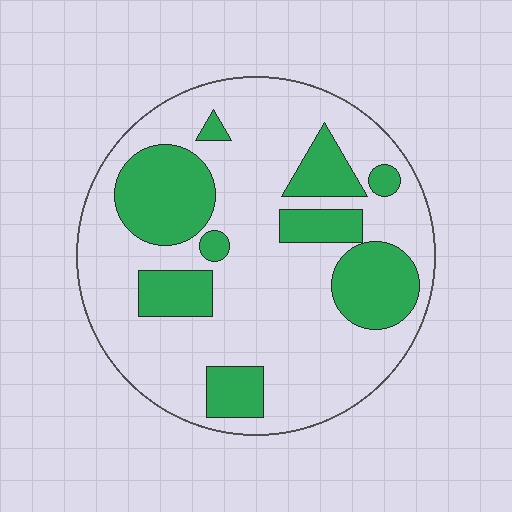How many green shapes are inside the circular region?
9.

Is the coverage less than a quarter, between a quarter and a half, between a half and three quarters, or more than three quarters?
Between a quarter and a half.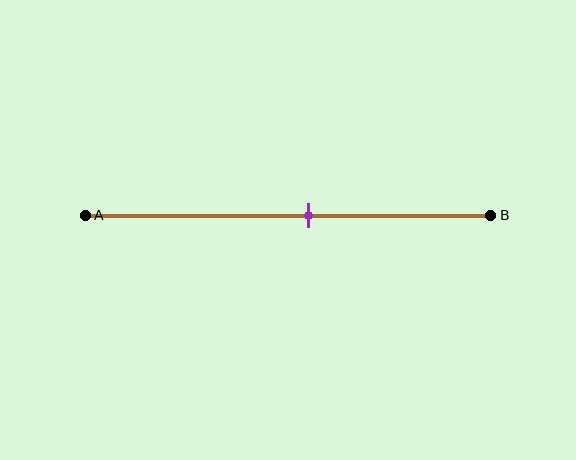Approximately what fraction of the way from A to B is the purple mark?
The purple mark is approximately 55% of the way from A to B.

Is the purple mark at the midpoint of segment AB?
No, the mark is at about 55% from A, not at the 50% midpoint.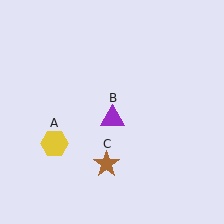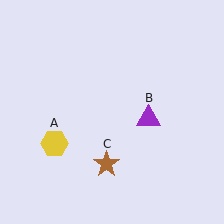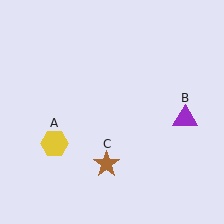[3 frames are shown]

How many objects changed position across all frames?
1 object changed position: purple triangle (object B).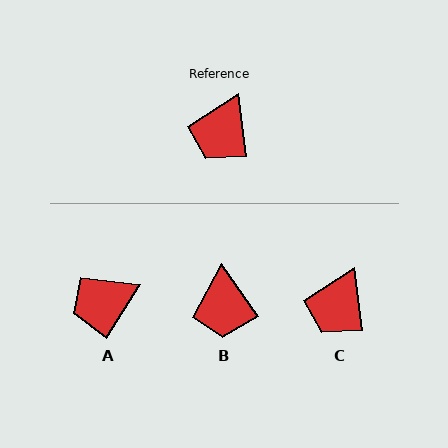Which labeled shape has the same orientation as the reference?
C.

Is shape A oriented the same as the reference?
No, it is off by about 39 degrees.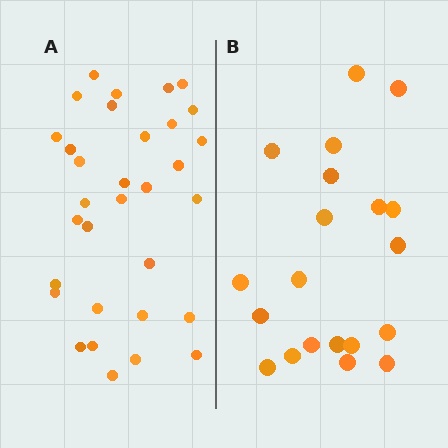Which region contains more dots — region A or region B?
Region A (the left region) has more dots.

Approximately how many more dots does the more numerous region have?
Region A has roughly 12 or so more dots than region B.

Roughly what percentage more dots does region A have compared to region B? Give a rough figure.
About 60% more.